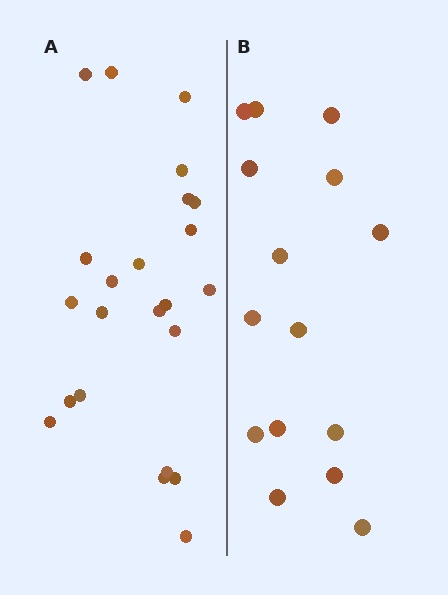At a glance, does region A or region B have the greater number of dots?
Region A (the left region) has more dots.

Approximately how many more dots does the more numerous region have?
Region A has roughly 8 or so more dots than region B.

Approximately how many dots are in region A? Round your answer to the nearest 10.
About 20 dots. (The exact count is 23, which rounds to 20.)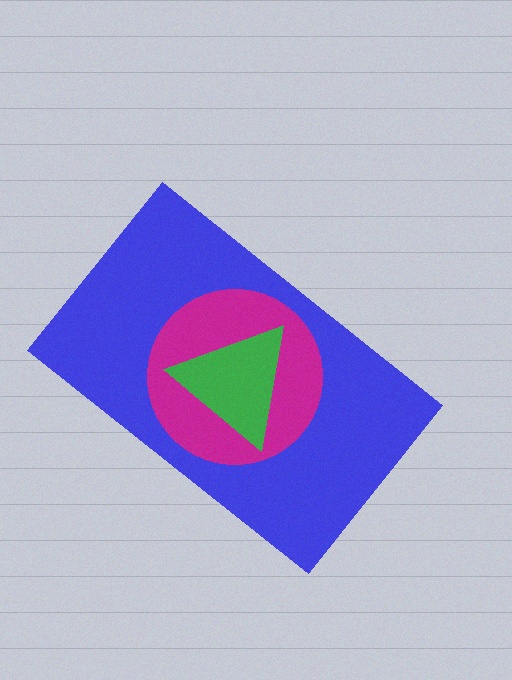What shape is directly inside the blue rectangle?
The magenta circle.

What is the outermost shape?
The blue rectangle.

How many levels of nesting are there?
3.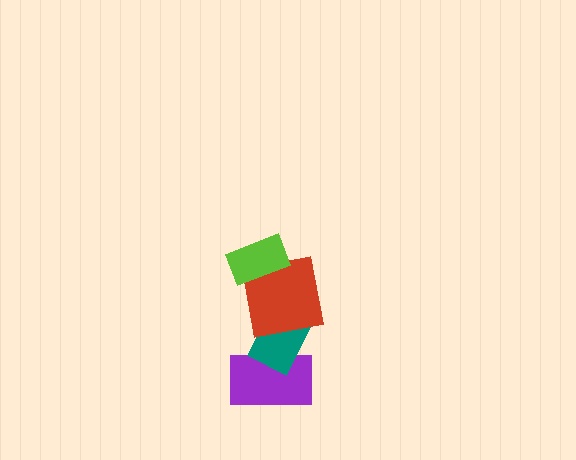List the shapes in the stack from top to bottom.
From top to bottom: the lime rectangle, the red square, the teal rectangle, the purple rectangle.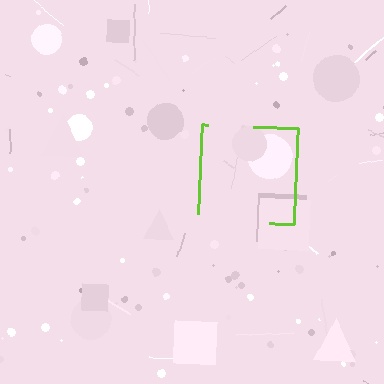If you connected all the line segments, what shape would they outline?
They would outline a square.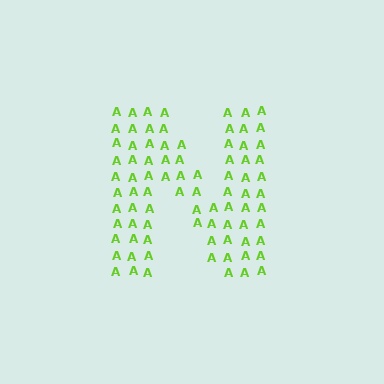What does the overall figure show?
The overall figure shows the letter N.